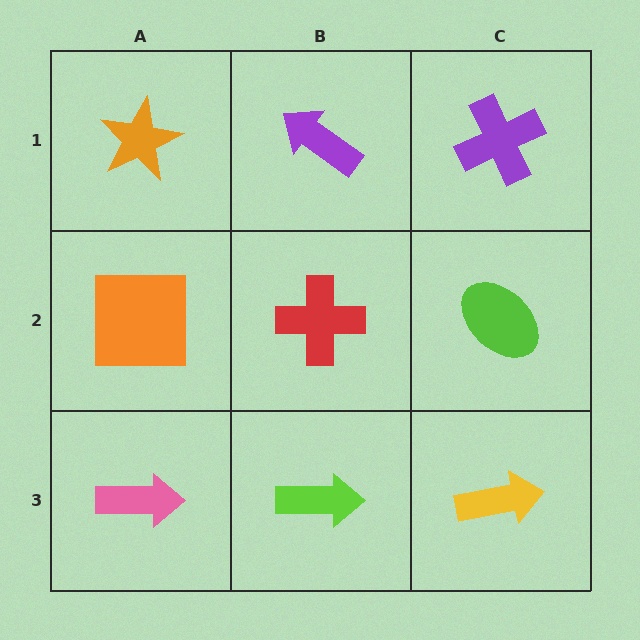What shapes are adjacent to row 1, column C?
A lime ellipse (row 2, column C), a purple arrow (row 1, column B).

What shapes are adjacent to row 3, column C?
A lime ellipse (row 2, column C), a lime arrow (row 3, column B).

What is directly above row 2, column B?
A purple arrow.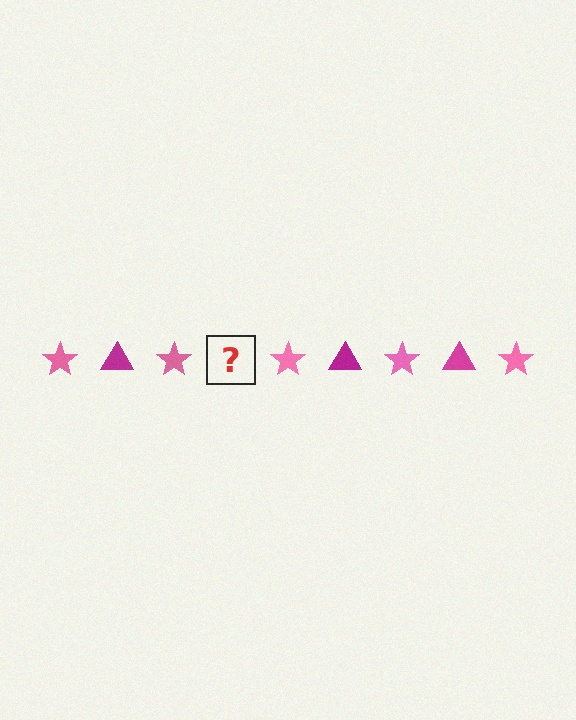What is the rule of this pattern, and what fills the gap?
The rule is that the pattern alternates between pink star and magenta triangle. The gap should be filled with a magenta triangle.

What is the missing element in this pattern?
The missing element is a magenta triangle.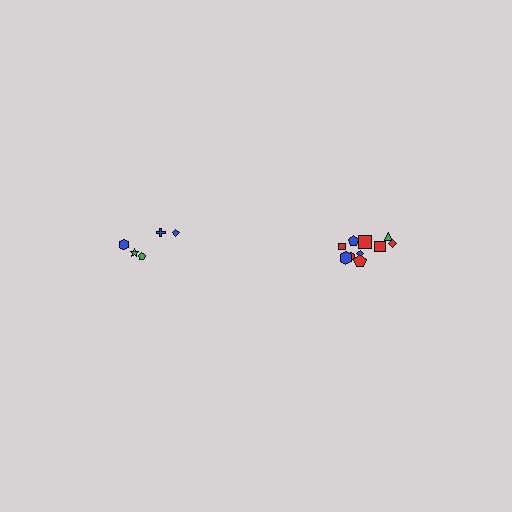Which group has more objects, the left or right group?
The right group.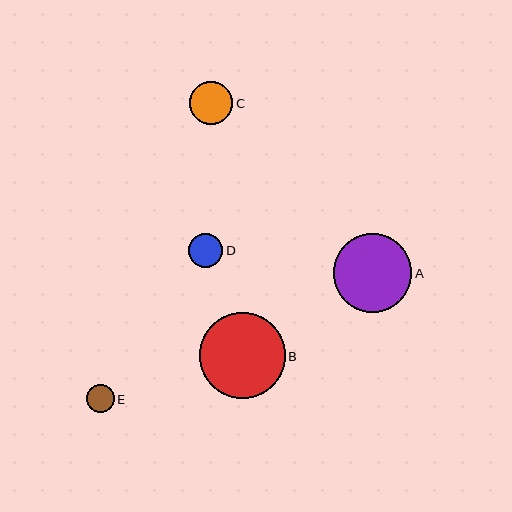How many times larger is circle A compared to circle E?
Circle A is approximately 2.8 times the size of circle E.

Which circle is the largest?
Circle B is the largest with a size of approximately 86 pixels.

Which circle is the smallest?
Circle E is the smallest with a size of approximately 28 pixels.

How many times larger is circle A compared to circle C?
Circle A is approximately 1.8 times the size of circle C.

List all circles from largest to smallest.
From largest to smallest: B, A, C, D, E.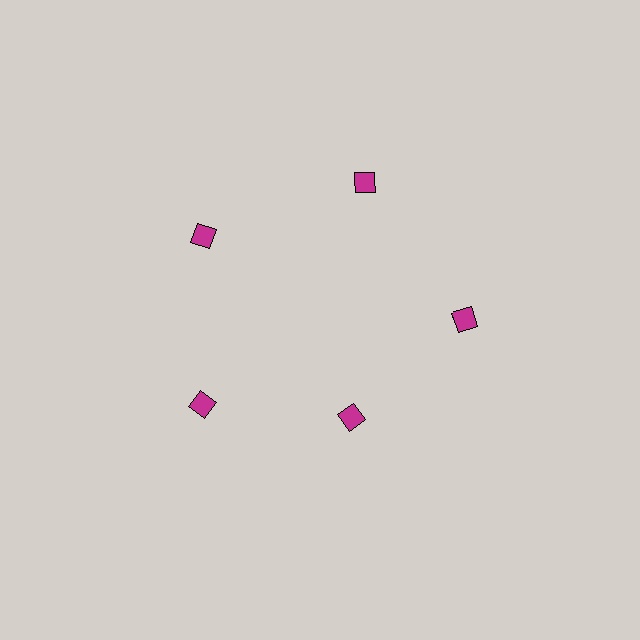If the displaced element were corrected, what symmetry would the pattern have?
It would have 5-fold rotational symmetry — the pattern would map onto itself every 72 degrees.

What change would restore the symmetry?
The symmetry would be restored by moving it outward, back onto the ring so that all 5 diamonds sit at equal angles and equal distance from the center.